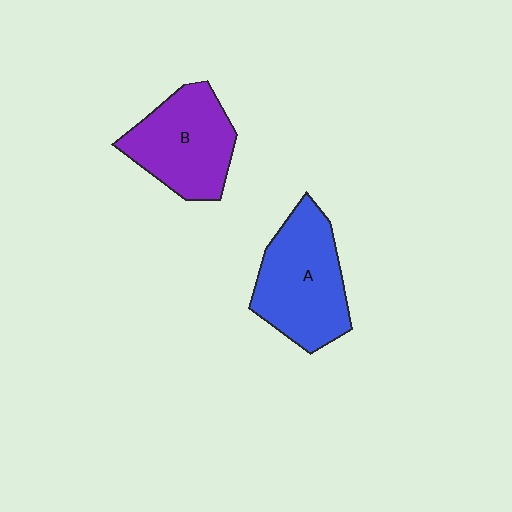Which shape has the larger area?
Shape A (blue).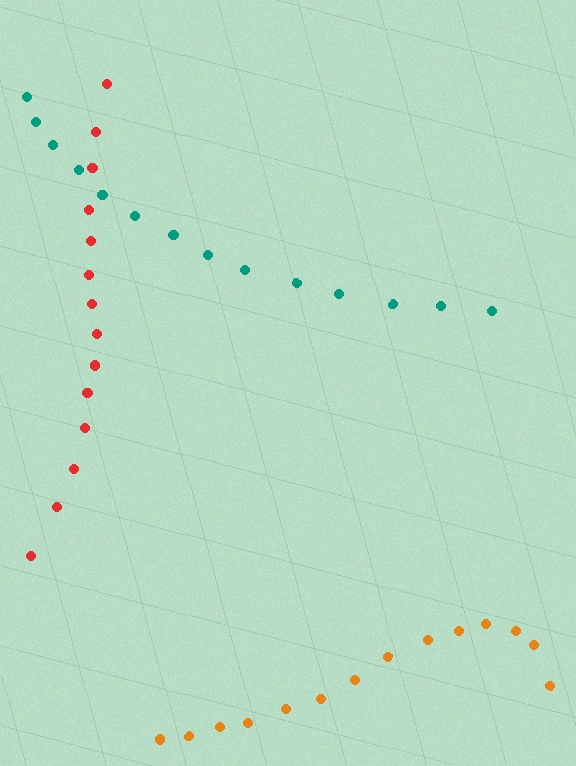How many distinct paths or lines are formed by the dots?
There are 3 distinct paths.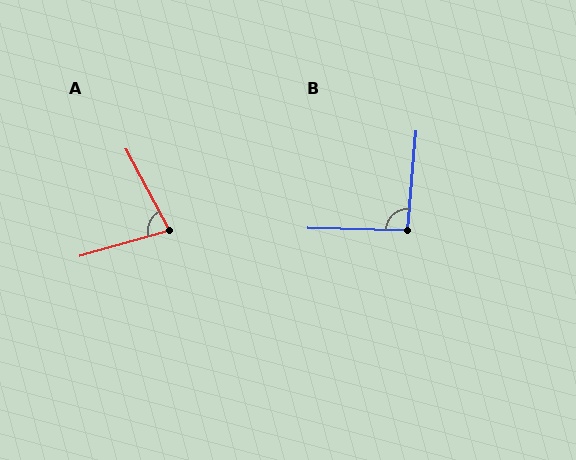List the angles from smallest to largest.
A (78°), B (93°).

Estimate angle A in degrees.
Approximately 78 degrees.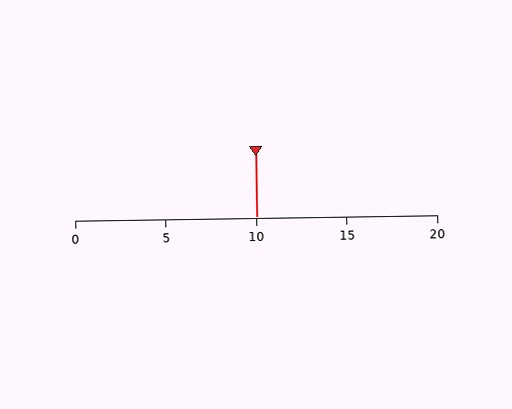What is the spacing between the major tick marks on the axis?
The major ticks are spaced 5 apart.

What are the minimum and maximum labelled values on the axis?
The axis runs from 0 to 20.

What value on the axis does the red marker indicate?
The marker indicates approximately 10.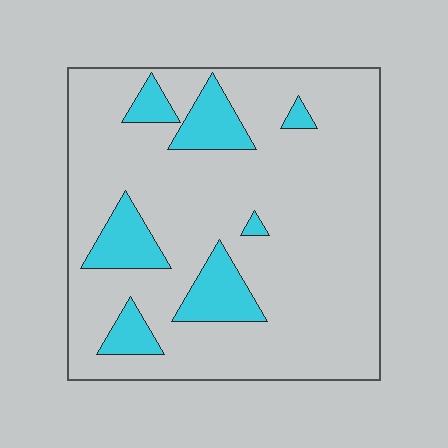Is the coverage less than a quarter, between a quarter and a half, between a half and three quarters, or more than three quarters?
Less than a quarter.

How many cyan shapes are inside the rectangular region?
7.